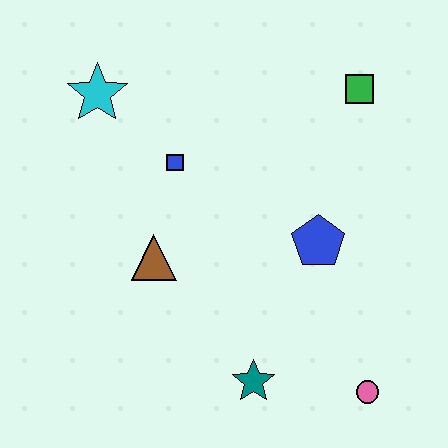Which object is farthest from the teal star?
The cyan star is farthest from the teal star.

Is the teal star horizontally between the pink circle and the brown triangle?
Yes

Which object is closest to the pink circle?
The teal star is closest to the pink circle.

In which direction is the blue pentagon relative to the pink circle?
The blue pentagon is above the pink circle.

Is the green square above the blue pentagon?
Yes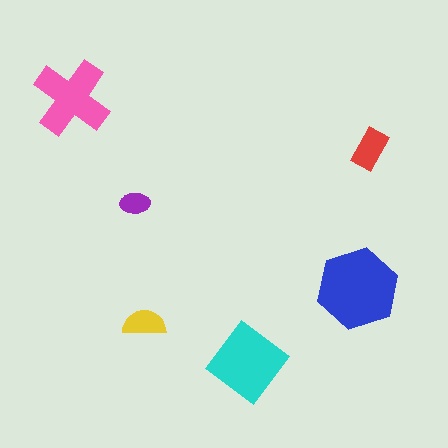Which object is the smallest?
The purple ellipse.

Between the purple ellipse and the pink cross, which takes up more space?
The pink cross.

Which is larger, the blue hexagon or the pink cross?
The blue hexagon.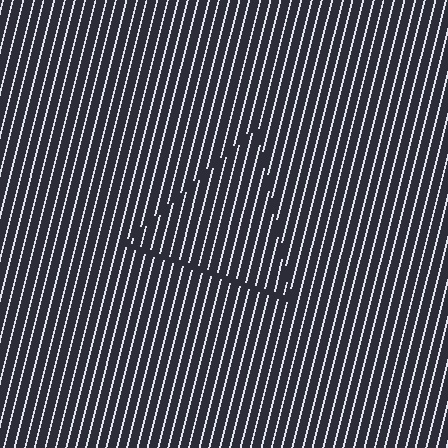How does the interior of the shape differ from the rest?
The interior of the shape contains the same grating, shifted by half a period — the contour is defined by the phase discontinuity where line-ends from the inner and outer gratings abut.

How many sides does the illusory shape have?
3 sides — the line-ends trace a triangle.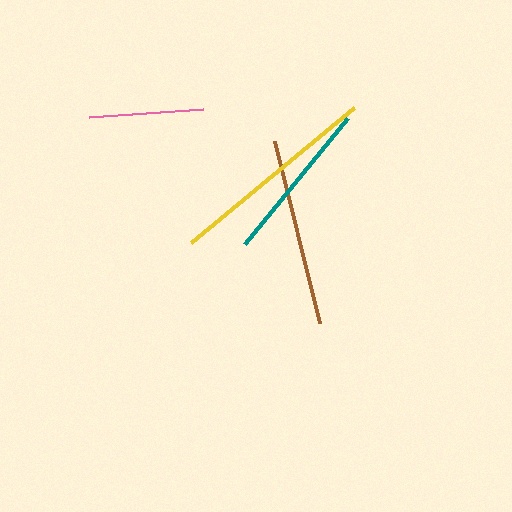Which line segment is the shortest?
The pink line is the shortest at approximately 113 pixels.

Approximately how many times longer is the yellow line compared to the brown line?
The yellow line is approximately 1.1 times the length of the brown line.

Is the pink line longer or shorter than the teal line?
The teal line is longer than the pink line.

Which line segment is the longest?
The yellow line is the longest at approximately 212 pixels.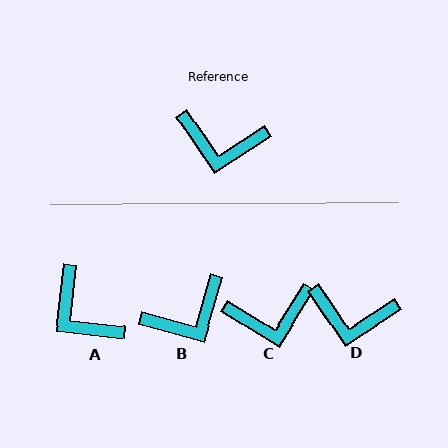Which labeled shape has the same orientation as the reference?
D.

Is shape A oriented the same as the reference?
No, it is off by about 40 degrees.